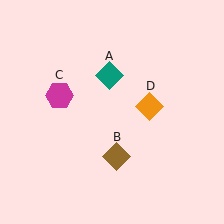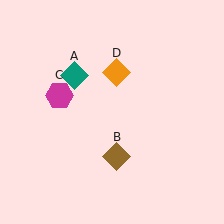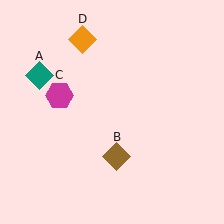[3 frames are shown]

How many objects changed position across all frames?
2 objects changed position: teal diamond (object A), orange diamond (object D).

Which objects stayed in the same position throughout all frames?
Brown diamond (object B) and magenta hexagon (object C) remained stationary.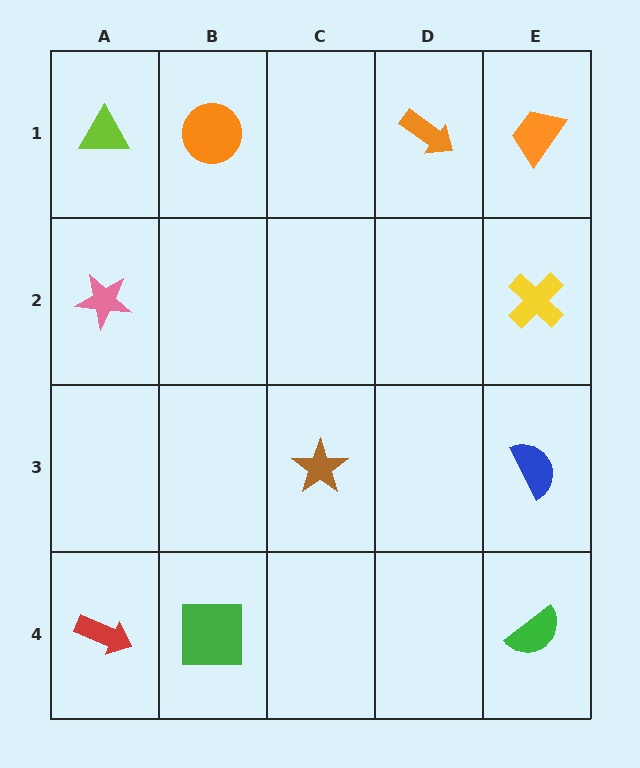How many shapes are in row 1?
4 shapes.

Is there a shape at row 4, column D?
No, that cell is empty.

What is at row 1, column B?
An orange circle.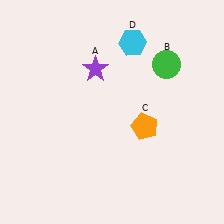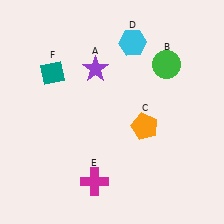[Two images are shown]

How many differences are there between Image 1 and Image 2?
There are 2 differences between the two images.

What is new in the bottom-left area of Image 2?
A magenta cross (E) was added in the bottom-left area of Image 2.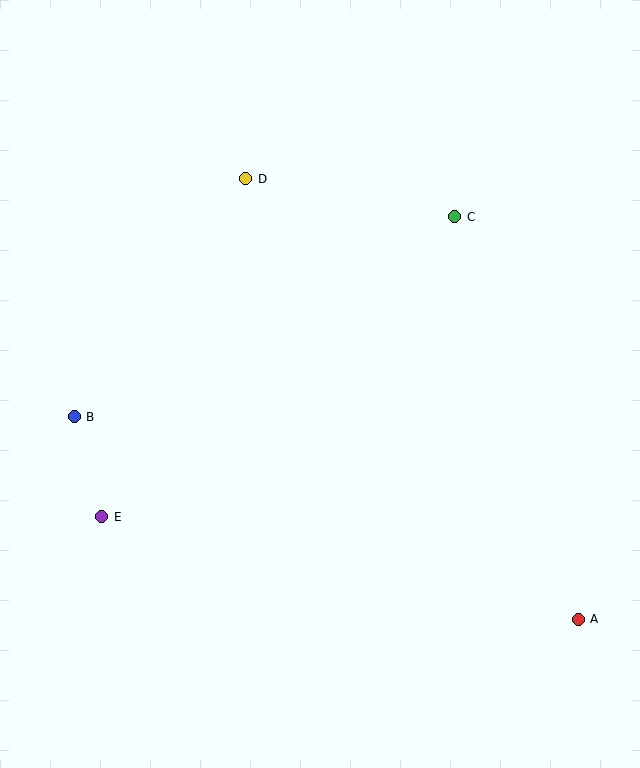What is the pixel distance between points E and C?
The distance between E and C is 463 pixels.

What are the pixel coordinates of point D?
Point D is at (246, 179).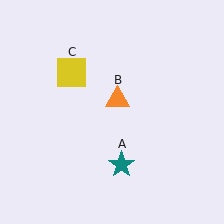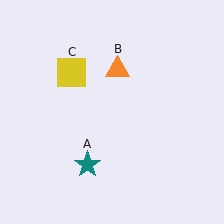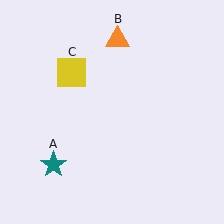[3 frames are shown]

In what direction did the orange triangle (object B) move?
The orange triangle (object B) moved up.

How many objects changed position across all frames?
2 objects changed position: teal star (object A), orange triangle (object B).